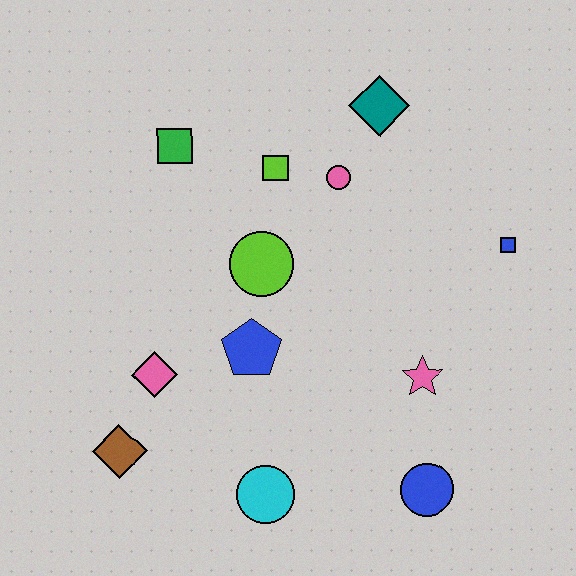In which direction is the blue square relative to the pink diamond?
The blue square is to the right of the pink diamond.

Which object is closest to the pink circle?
The lime square is closest to the pink circle.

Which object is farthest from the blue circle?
The green square is farthest from the blue circle.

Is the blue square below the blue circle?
No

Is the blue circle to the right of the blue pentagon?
Yes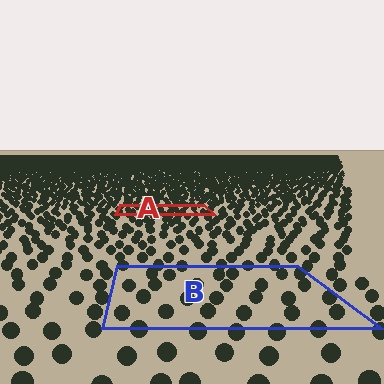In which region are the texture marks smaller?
The texture marks are smaller in region A, because it is farther away.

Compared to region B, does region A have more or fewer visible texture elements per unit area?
Region A has more texture elements per unit area — they are packed more densely because it is farther away.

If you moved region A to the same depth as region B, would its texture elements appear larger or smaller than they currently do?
They would appear larger. At a closer depth, the same texture elements are projected at a bigger on-screen size.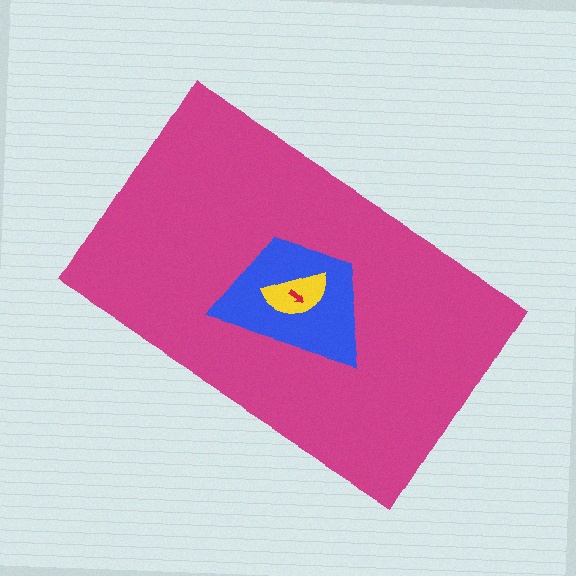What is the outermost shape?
The magenta rectangle.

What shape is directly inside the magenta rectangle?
The blue trapezoid.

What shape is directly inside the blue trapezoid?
The yellow semicircle.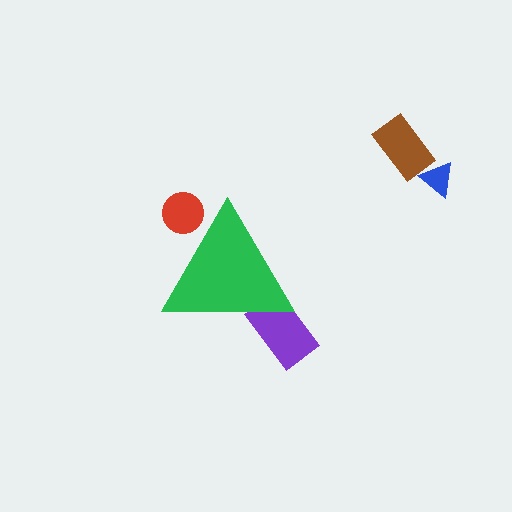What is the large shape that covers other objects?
A green triangle.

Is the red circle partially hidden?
Yes, the red circle is partially hidden behind the green triangle.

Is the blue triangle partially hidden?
No, the blue triangle is fully visible.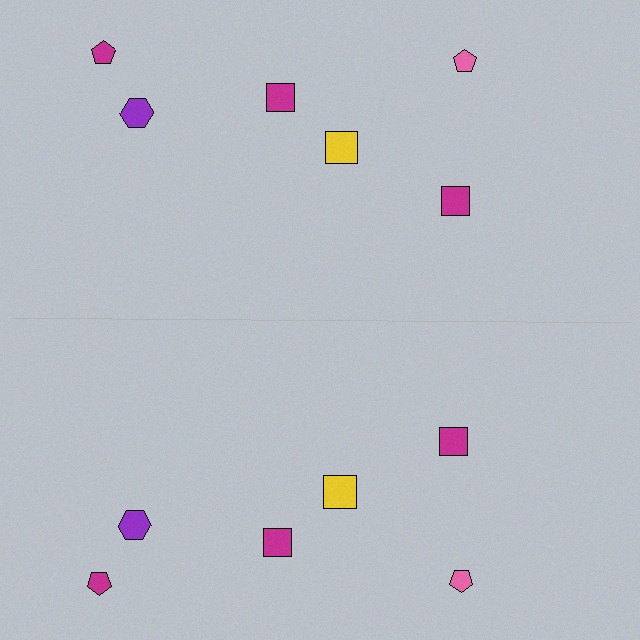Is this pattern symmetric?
Yes, this pattern has bilateral (reflection) symmetry.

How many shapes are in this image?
There are 12 shapes in this image.